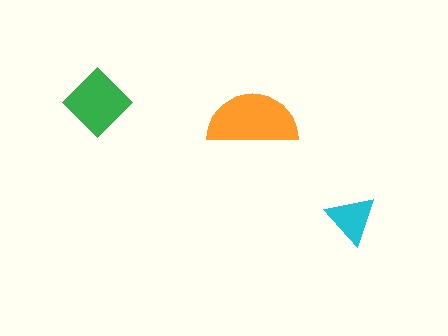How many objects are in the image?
There are 3 objects in the image.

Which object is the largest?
The orange semicircle.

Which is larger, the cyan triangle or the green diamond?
The green diamond.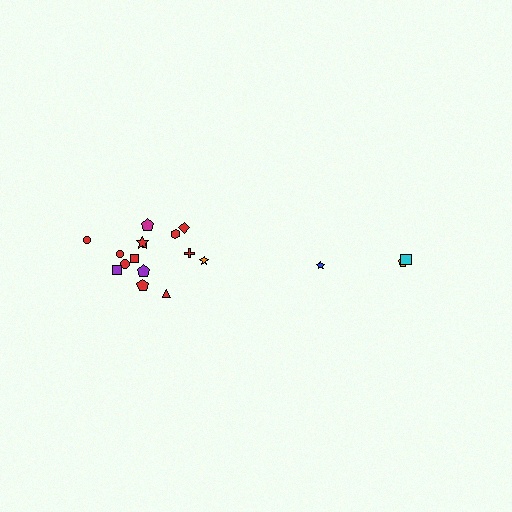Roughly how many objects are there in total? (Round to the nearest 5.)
Roughly 20 objects in total.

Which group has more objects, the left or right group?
The left group.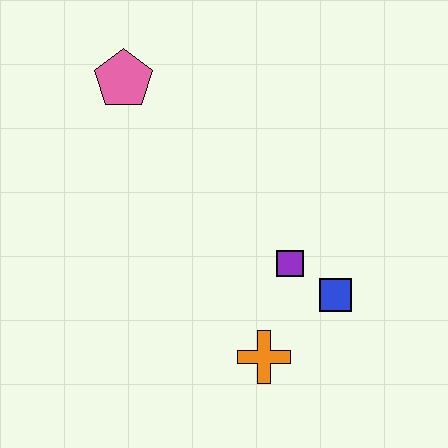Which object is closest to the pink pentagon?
The purple square is closest to the pink pentagon.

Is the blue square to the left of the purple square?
No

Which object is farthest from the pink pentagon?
The orange cross is farthest from the pink pentagon.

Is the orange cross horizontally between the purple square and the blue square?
No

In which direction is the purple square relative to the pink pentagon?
The purple square is below the pink pentagon.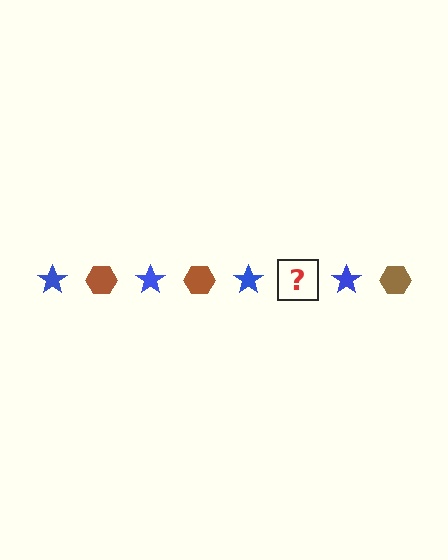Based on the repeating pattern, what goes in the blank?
The blank should be a brown hexagon.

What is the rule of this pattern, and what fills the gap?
The rule is that the pattern alternates between blue star and brown hexagon. The gap should be filled with a brown hexagon.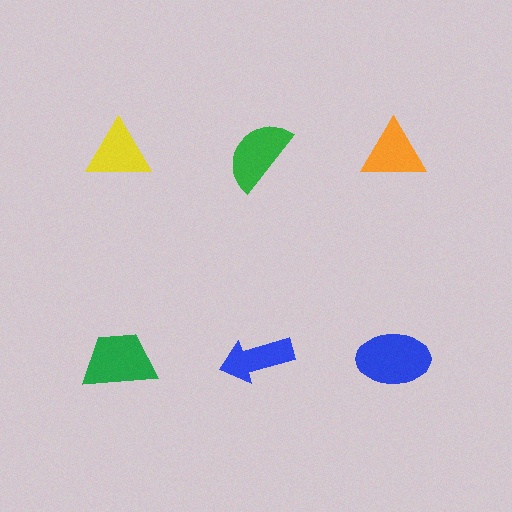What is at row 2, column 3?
A blue ellipse.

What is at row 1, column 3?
An orange triangle.